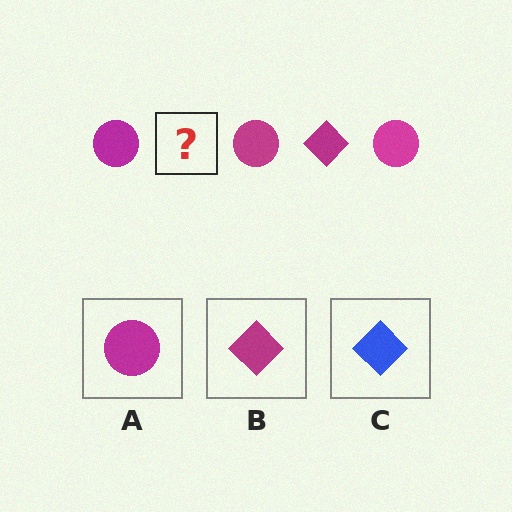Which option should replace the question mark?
Option B.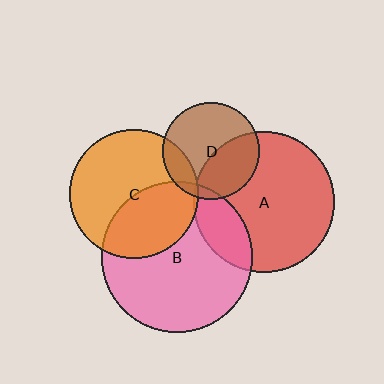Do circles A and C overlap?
Yes.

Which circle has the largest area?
Circle B (pink).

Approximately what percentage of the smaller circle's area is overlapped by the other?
Approximately 5%.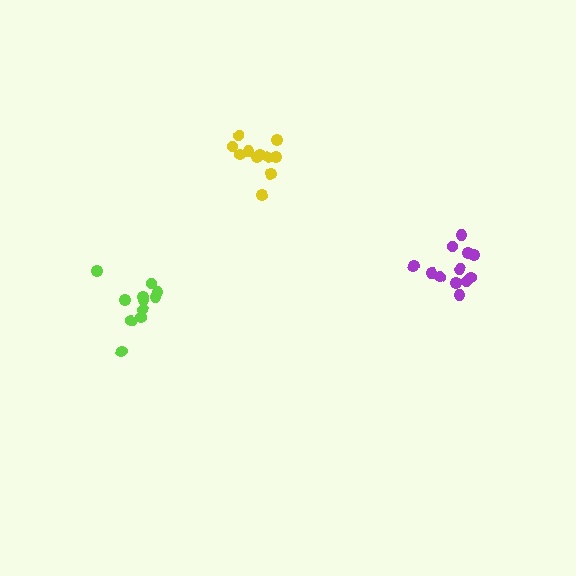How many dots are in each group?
Group 1: 11 dots, Group 2: 11 dots, Group 3: 12 dots (34 total).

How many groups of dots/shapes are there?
There are 3 groups.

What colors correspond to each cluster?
The clusters are colored: lime, yellow, purple.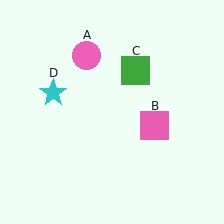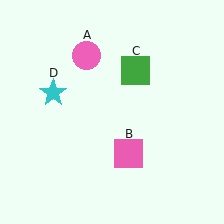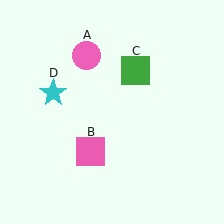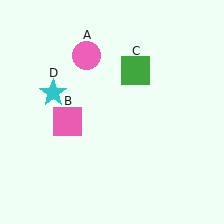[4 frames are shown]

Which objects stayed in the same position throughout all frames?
Pink circle (object A) and green square (object C) and cyan star (object D) remained stationary.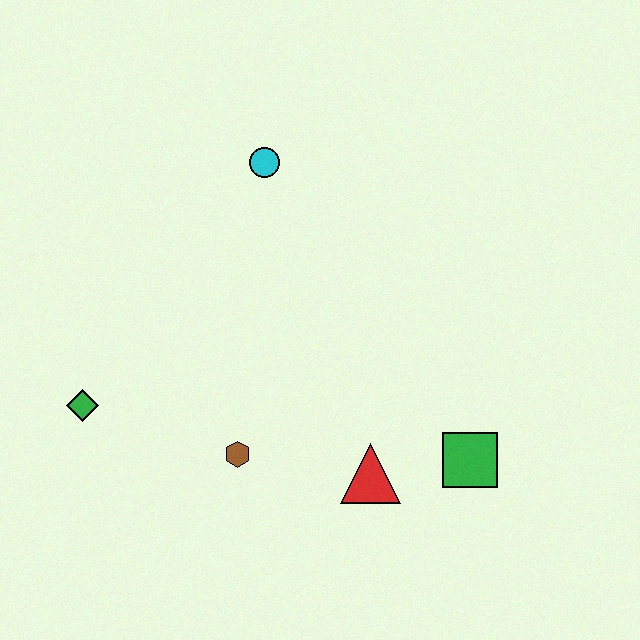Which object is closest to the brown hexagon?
The red triangle is closest to the brown hexagon.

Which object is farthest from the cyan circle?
The green square is farthest from the cyan circle.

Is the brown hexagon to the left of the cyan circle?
Yes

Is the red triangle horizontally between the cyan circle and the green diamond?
No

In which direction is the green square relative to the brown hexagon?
The green square is to the right of the brown hexagon.